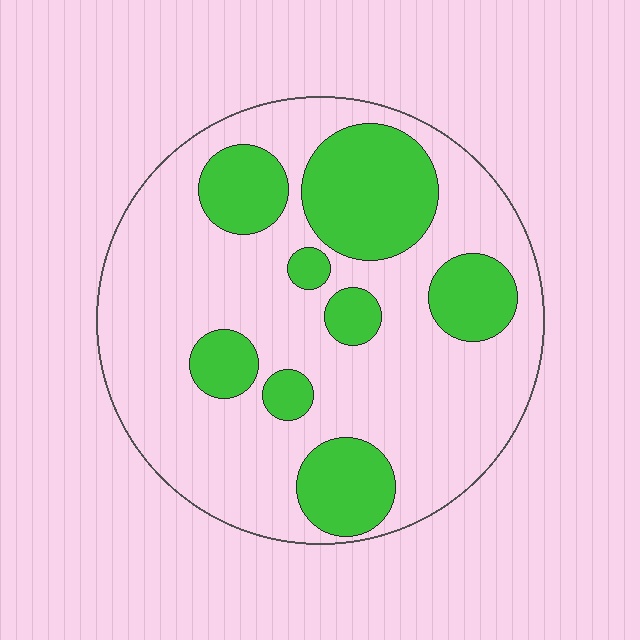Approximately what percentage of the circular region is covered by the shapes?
Approximately 30%.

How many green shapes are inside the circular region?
8.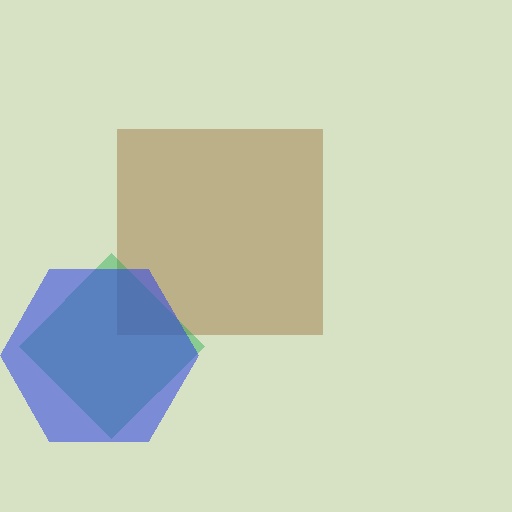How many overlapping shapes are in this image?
There are 3 overlapping shapes in the image.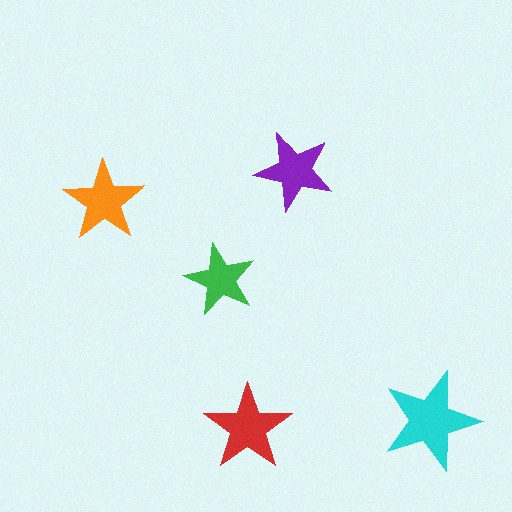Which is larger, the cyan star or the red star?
The cyan one.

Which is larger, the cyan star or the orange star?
The cyan one.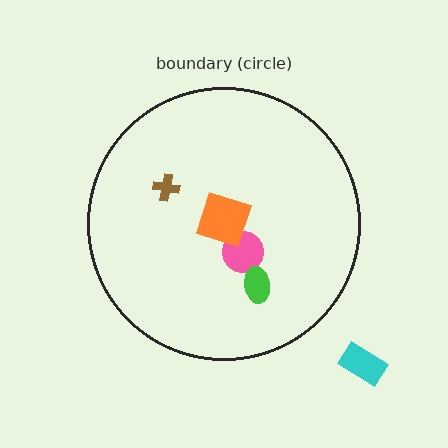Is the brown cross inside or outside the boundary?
Inside.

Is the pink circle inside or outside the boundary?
Inside.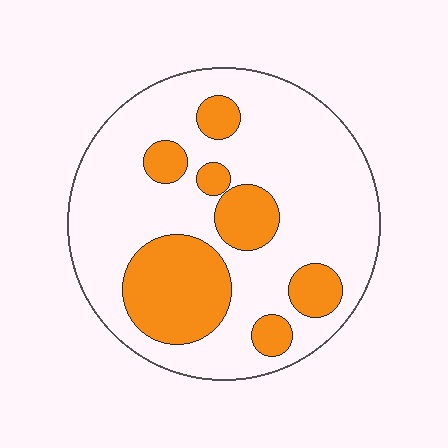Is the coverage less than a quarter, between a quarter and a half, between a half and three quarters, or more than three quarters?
Between a quarter and a half.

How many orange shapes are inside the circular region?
7.